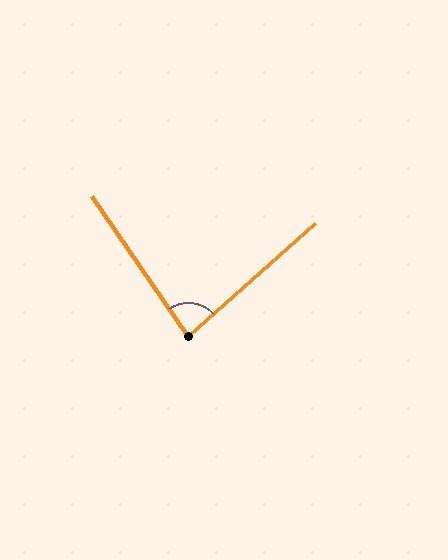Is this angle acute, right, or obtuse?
It is acute.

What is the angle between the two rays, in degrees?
Approximately 83 degrees.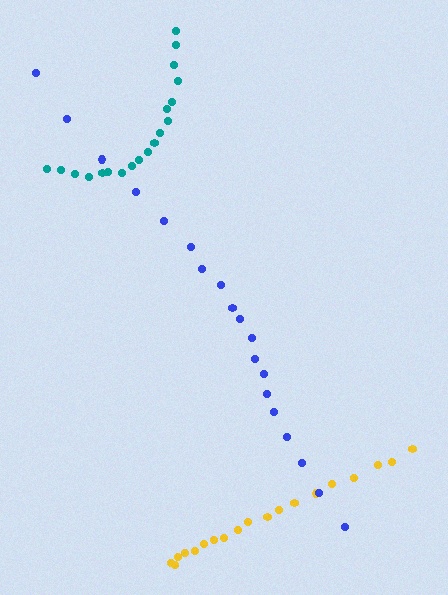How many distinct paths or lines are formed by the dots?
There are 3 distinct paths.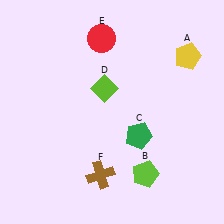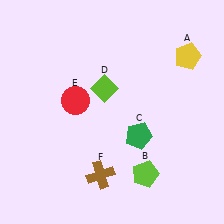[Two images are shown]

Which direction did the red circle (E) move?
The red circle (E) moved down.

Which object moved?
The red circle (E) moved down.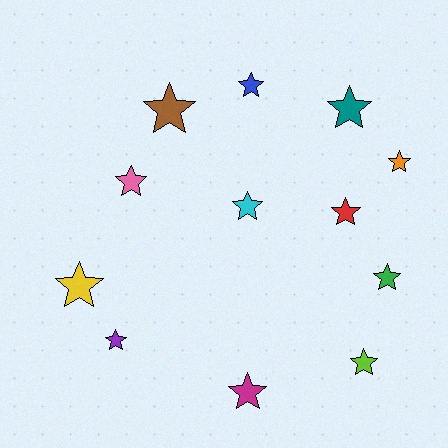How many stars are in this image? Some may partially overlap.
There are 12 stars.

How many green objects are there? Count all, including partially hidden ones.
There is 1 green object.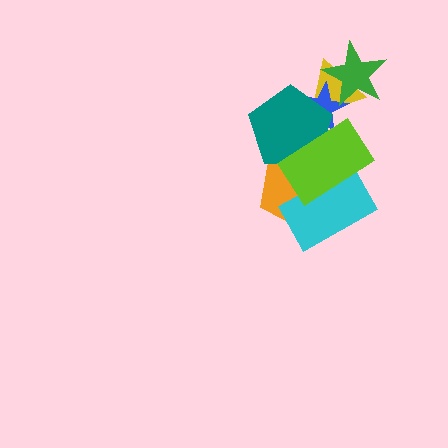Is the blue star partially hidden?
Yes, it is partially covered by another shape.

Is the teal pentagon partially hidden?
Yes, it is partially covered by another shape.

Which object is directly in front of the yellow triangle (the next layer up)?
The blue star is directly in front of the yellow triangle.